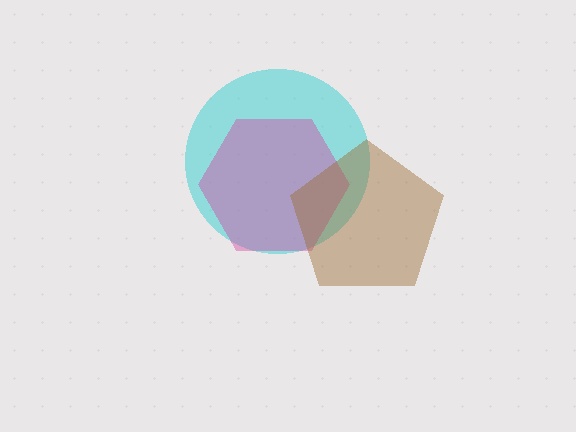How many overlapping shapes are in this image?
There are 3 overlapping shapes in the image.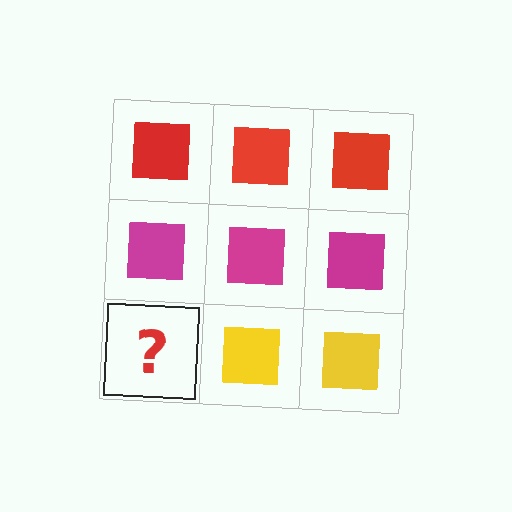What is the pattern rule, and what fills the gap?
The rule is that each row has a consistent color. The gap should be filled with a yellow square.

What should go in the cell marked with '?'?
The missing cell should contain a yellow square.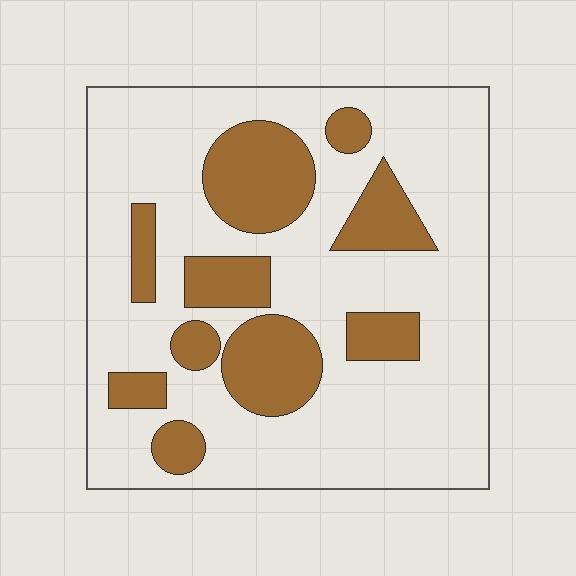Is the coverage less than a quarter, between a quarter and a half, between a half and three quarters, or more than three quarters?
Between a quarter and a half.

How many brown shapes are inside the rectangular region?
10.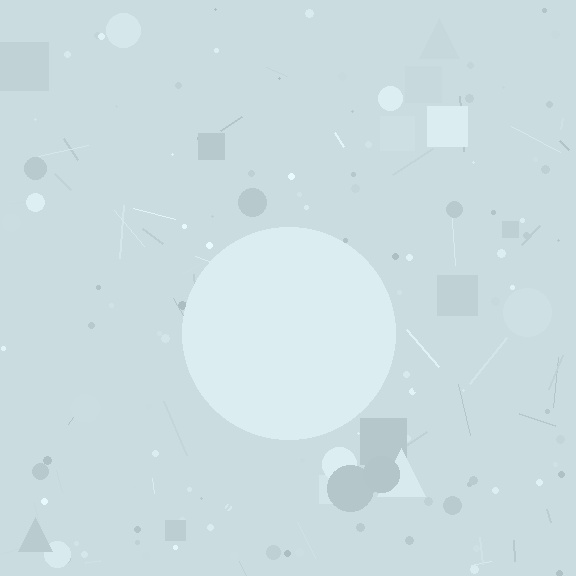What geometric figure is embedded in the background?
A circle is embedded in the background.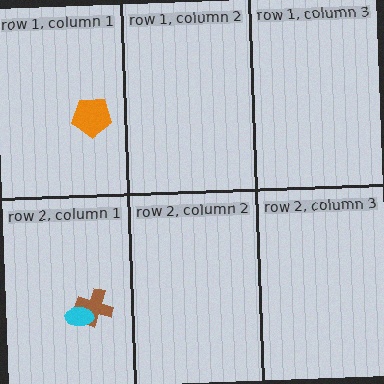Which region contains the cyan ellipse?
The row 2, column 1 region.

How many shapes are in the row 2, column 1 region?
2.